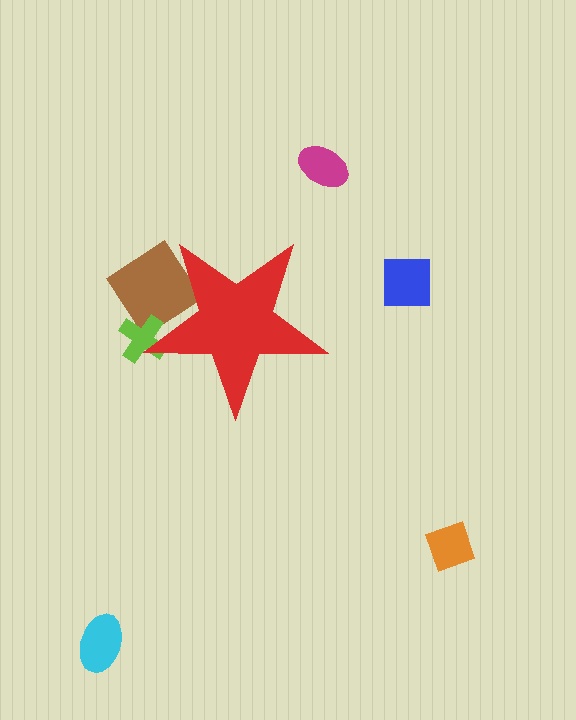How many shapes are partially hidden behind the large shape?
2 shapes are partially hidden.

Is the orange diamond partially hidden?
No, the orange diamond is fully visible.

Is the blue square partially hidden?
No, the blue square is fully visible.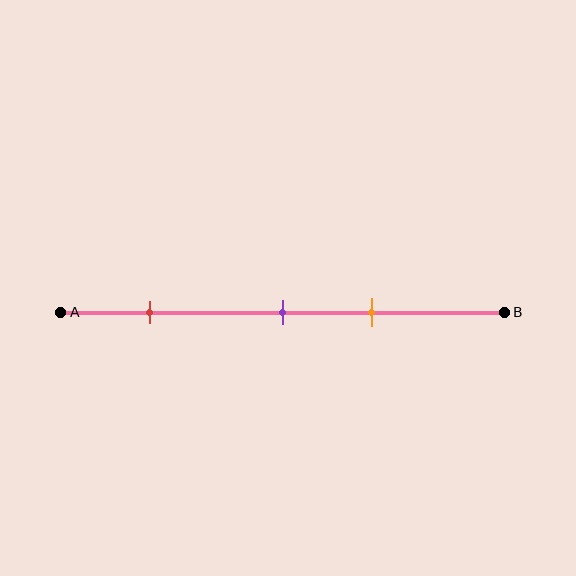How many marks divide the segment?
There are 3 marks dividing the segment.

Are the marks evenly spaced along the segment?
No, the marks are not evenly spaced.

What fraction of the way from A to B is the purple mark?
The purple mark is approximately 50% (0.5) of the way from A to B.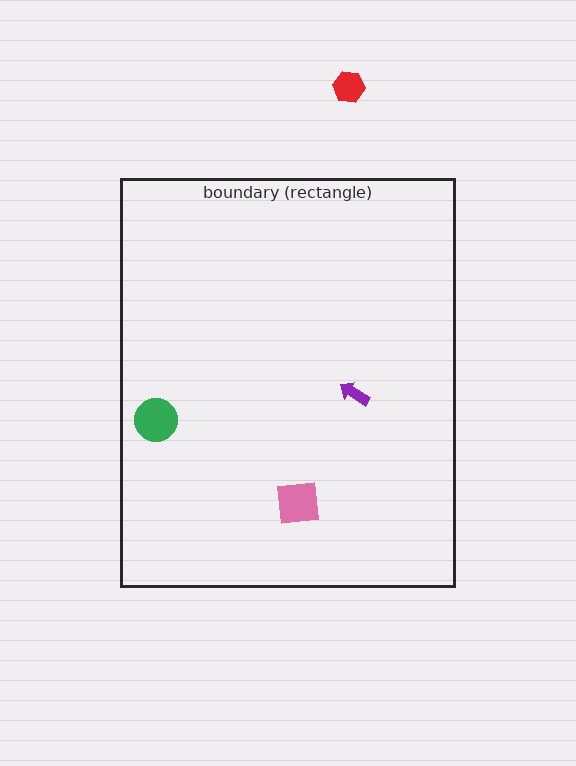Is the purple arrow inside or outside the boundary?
Inside.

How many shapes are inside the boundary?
3 inside, 1 outside.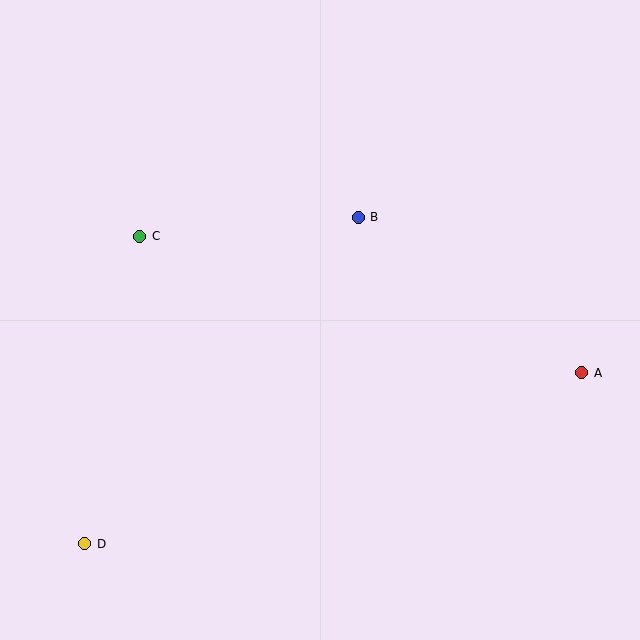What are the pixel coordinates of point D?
Point D is at (85, 544).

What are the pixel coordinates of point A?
Point A is at (582, 373).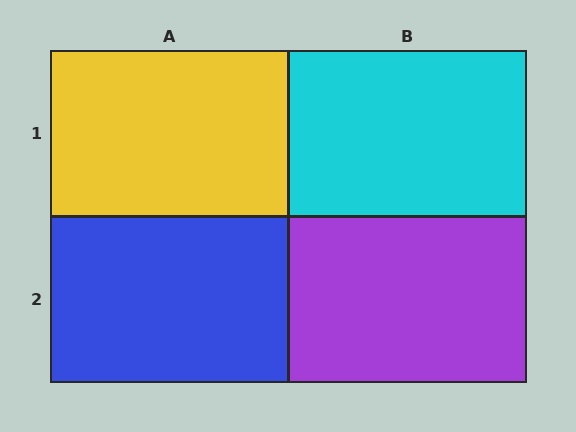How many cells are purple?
1 cell is purple.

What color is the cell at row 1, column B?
Cyan.